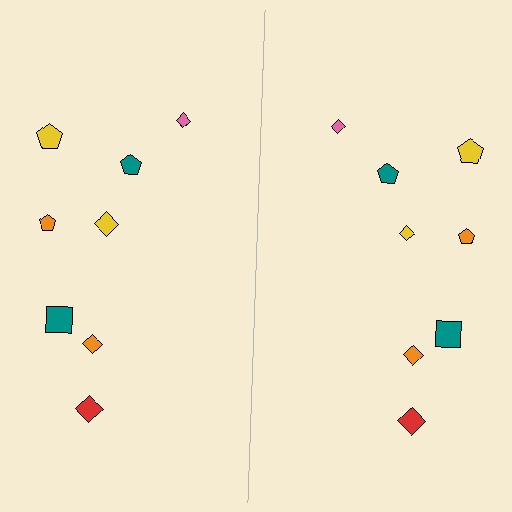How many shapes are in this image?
There are 16 shapes in this image.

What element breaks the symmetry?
The yellow diamond on the right side has a different size than its mirror counterpart.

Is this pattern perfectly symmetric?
No, the pattern is not perfectly symmetric. The yellow diamond on the right side has a different size than its mirror counterpart.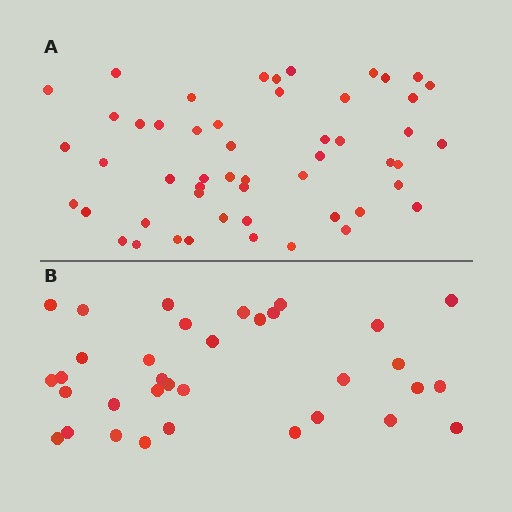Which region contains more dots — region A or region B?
Region A (the top region) has more dots.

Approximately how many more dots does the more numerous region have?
Region A has approximately 20 more dots than region B.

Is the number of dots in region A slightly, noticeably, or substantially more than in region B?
Region A has substantially more. The ratio is roughly 1.5 to 1.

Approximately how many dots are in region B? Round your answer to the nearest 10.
About 30 dots. (The exact count is 34, which rounds to 30.)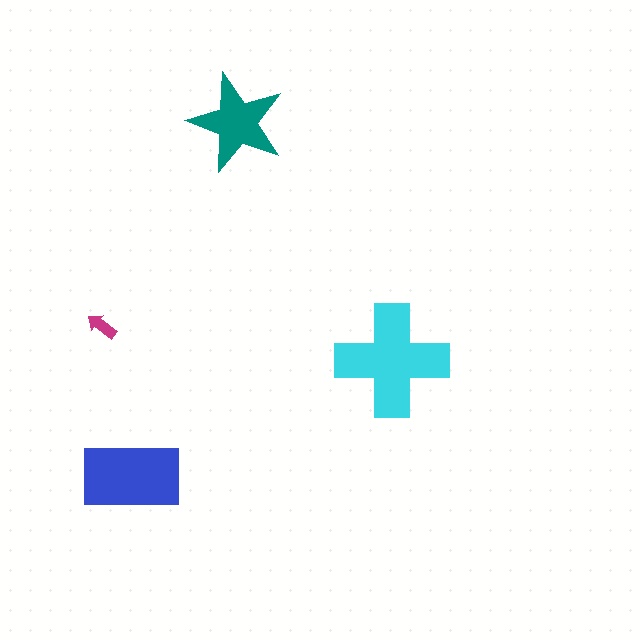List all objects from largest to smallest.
The cyan cross, the blue rectangle, the teal star, the magenta arrow.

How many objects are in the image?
There are 4 objects in the image.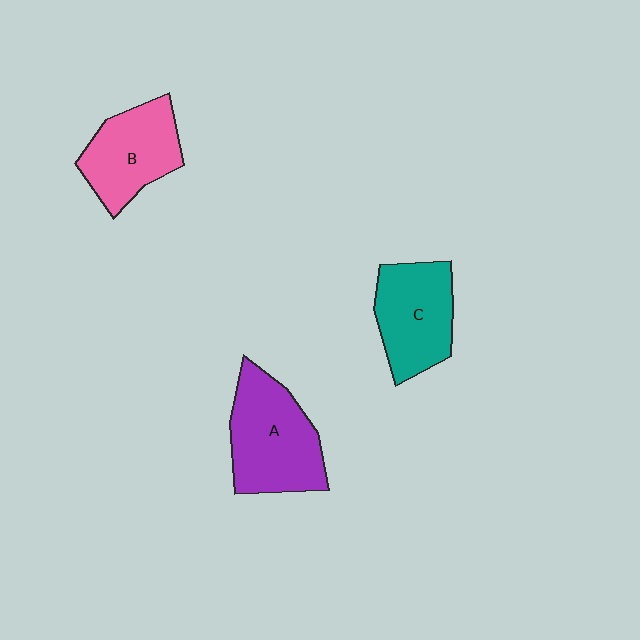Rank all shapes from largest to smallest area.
From largest to smallest: A (purple), C (teal), B (pink).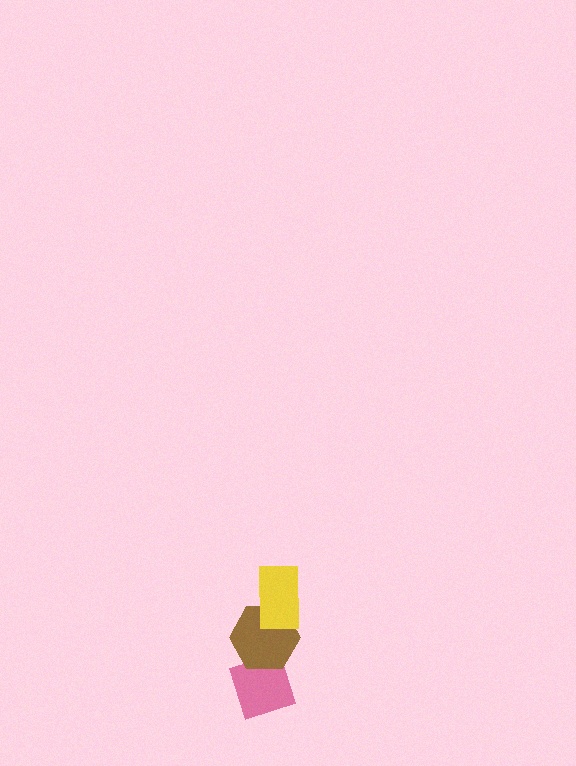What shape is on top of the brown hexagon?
The yellow rectangle is on top of the brown hexagon.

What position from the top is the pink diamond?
The pink diamond is 3rd from the top.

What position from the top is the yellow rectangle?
The yellow rectangle is 1st from the top.